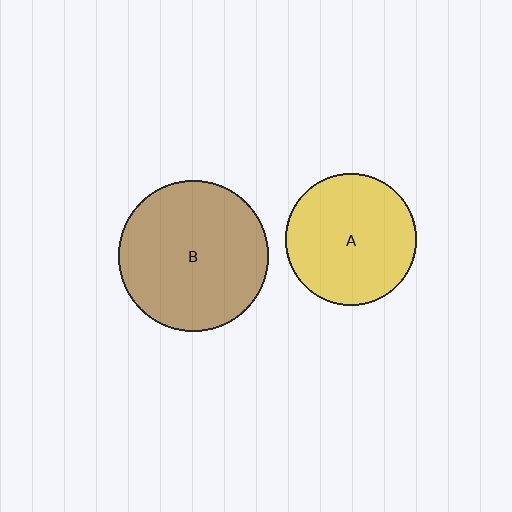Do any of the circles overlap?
No, none of the circles overlap.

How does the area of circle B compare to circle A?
Approximately 1.3 times.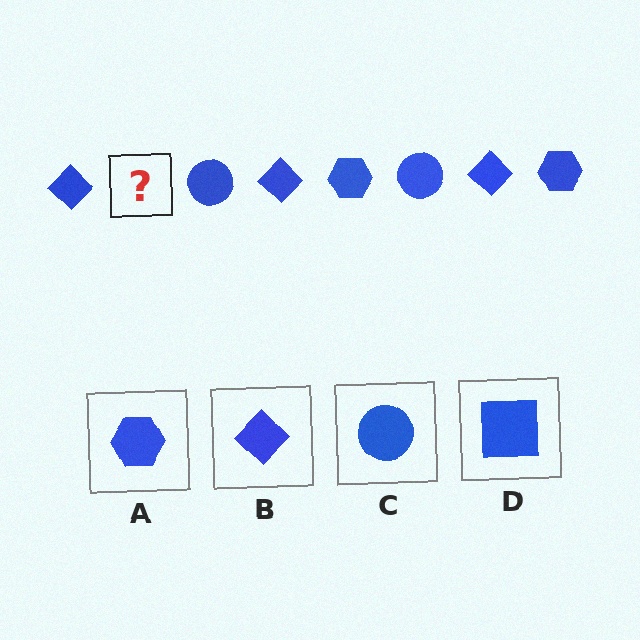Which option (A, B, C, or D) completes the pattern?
A.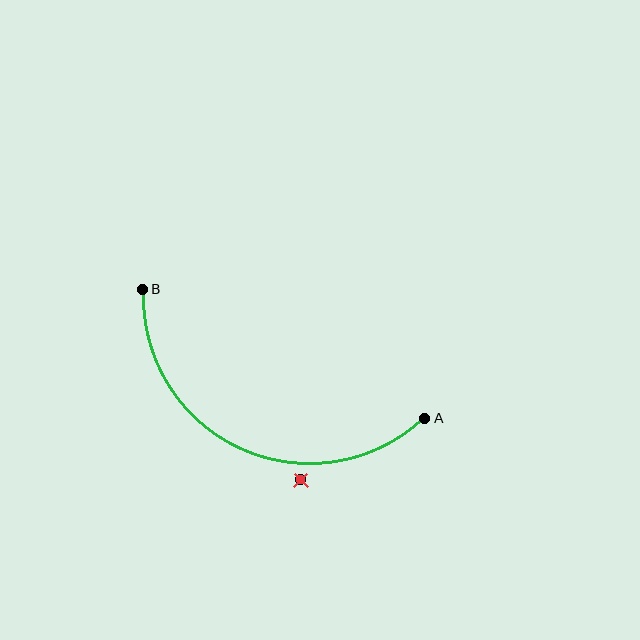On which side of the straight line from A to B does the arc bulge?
The arc bulges below the straight line connecting A and B.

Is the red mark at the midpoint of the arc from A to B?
No — the red mark does not lie on the arc at all. It sits slightly outside the curve.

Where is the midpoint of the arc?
The arc midpoint is the point on the curve farthest from the straight line joining A and B. It sits below that line.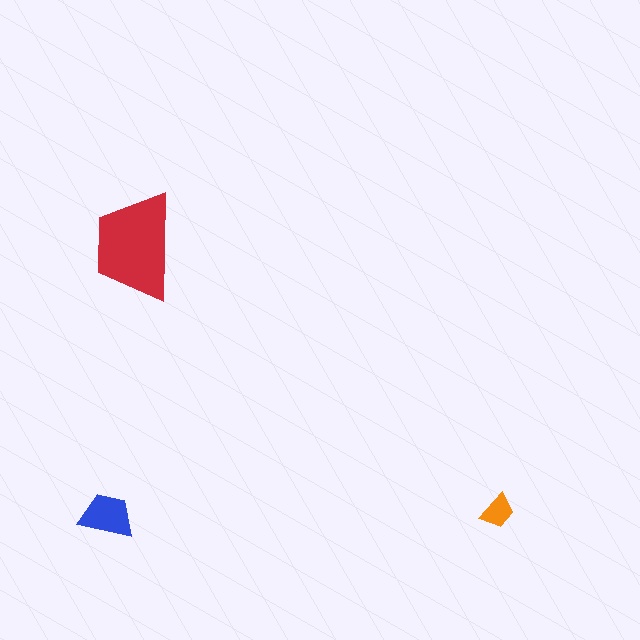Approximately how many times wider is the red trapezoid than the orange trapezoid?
About 3 times wider.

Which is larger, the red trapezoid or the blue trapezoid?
The red one.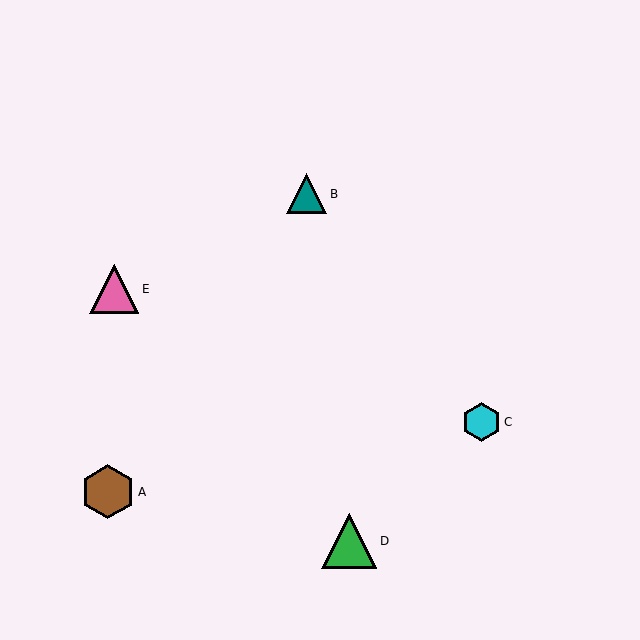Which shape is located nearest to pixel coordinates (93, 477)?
The brown hexagon (labeled A) at (108, 492) is nearest to that location.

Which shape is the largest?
The green triangle (labeled D) is the largest.